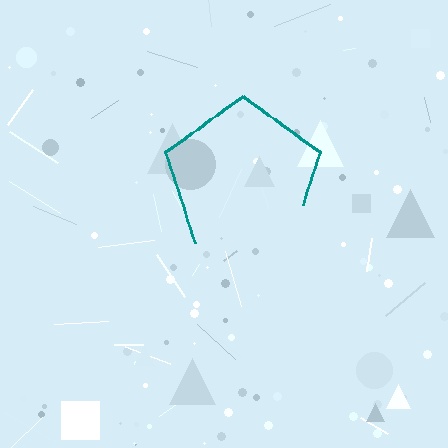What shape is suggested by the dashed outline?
The dashed outline suggests a pentagon.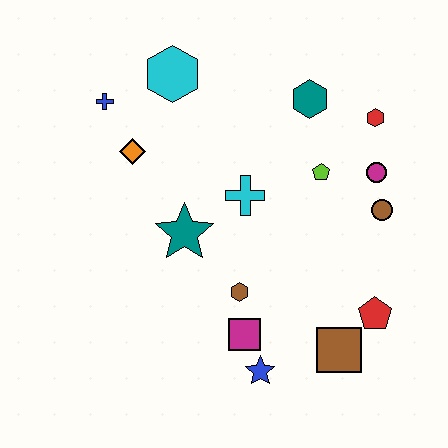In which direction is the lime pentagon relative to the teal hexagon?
The lime pentagon is below the teal hexagon.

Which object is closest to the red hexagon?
The magenta circle is closest to the red hexagon.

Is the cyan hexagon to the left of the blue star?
Yes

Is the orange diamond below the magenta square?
No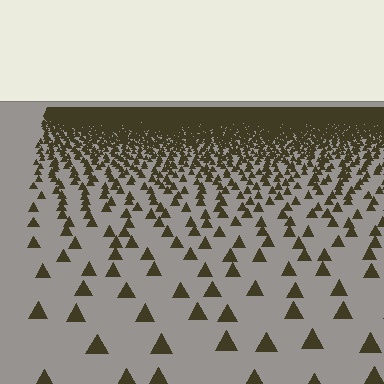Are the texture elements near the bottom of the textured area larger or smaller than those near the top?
Larger. Near the bottom, elements are closer to the viewer and appear at a bigger on-screen size.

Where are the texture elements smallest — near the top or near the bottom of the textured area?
Near the top.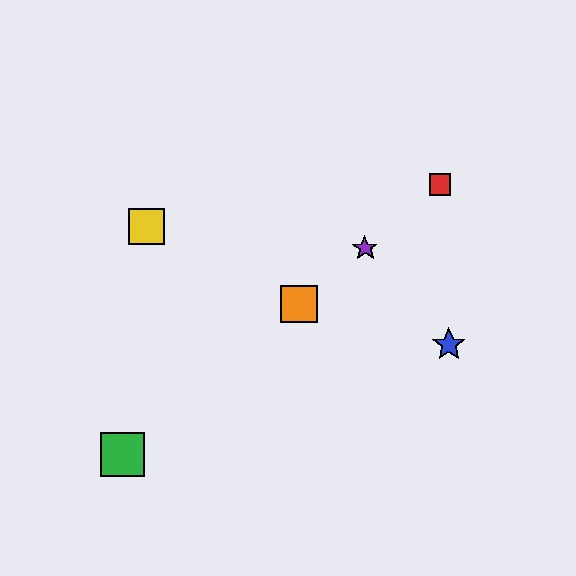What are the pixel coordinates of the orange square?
The orange square is at (299, 304).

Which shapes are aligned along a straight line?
The red square, the green square, the purple star, the orange square are aligned along a straight line.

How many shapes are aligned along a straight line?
4 shapes (the red square, the green square, the purple star, the orange square) are aligned along a straight line.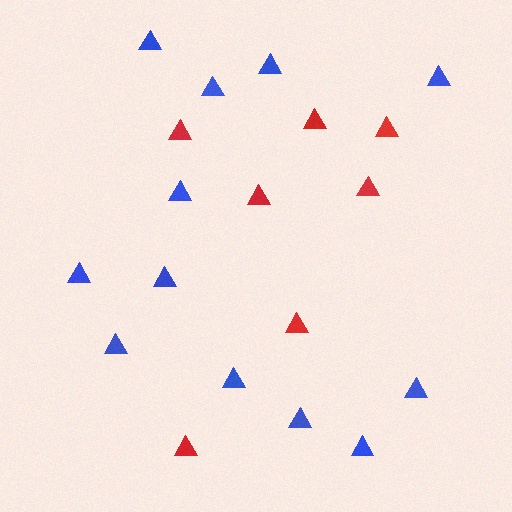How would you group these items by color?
There are 2 groups: one group of red triangles (7) and one group of blue triangles (12).